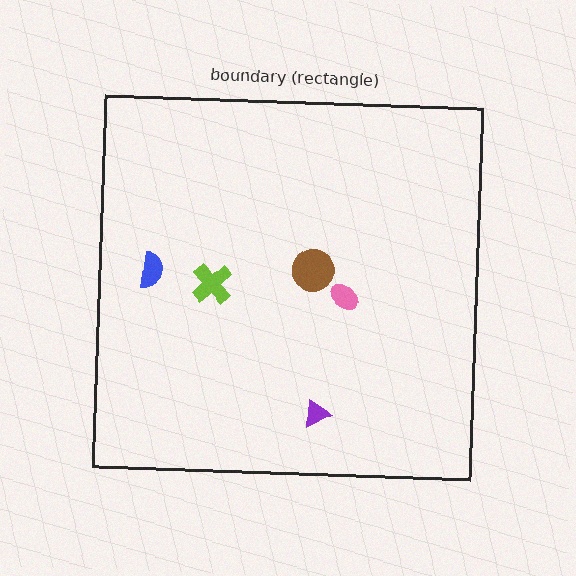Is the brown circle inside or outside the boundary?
Inside.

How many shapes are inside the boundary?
5 inside, 0 outside.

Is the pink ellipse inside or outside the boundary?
Inside.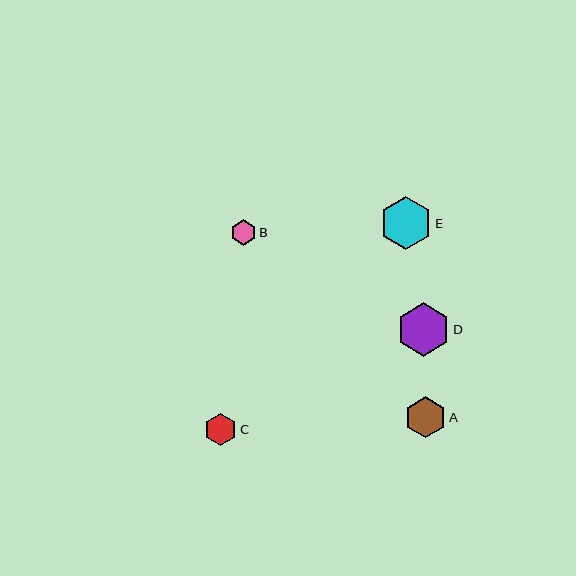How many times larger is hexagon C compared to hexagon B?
Hexagon C is approximately 1.2 times the size of hexagon B.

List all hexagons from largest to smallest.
From largest to smallest: D, E, A, C, B.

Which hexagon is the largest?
Hexagon D is the largest with a size of approximately 54 pixels.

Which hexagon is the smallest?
Hexagon B is the smallest with a size of approximately 26 pixels.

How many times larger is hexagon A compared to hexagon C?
Hexagon A is approximately 1.3 times the size of hexagon C.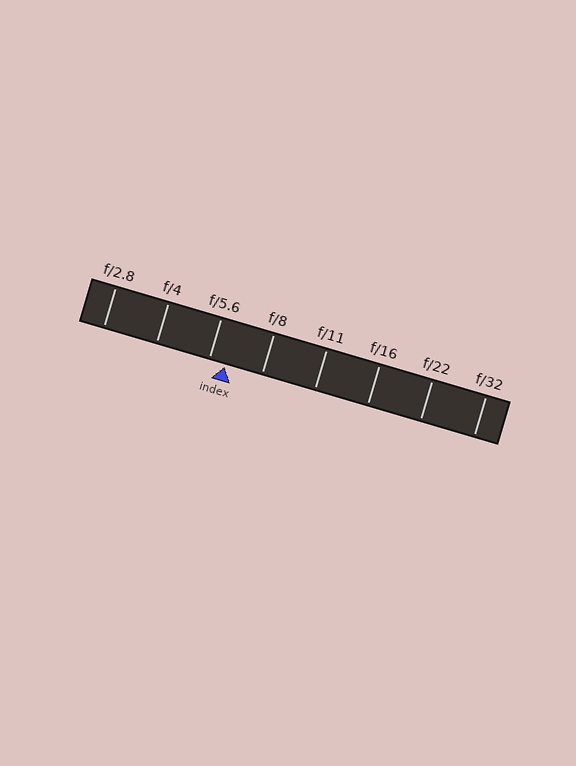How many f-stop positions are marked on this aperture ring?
There are 8 f-stop positions marked.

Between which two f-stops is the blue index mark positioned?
The index mark is between f/5.6 and f/8.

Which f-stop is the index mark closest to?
The index mark is closest to f/5.6.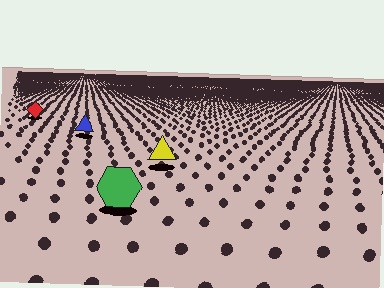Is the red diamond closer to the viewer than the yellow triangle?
No. The yellow triangle is closer — you can tell from the texture gradient: the ground texture is coarser near it.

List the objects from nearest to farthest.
From nearest to farthest: the green hexagon, the yellow triangle, the blue triangle, the red diamond.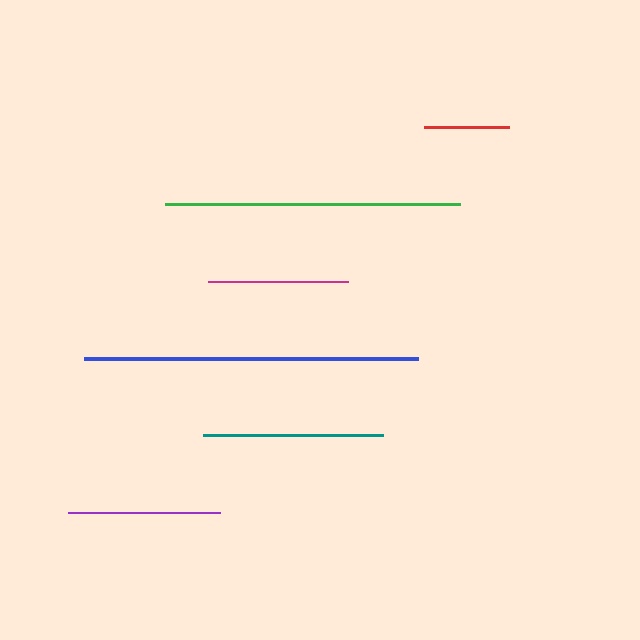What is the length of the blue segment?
The blue segment is approximately 334 pixels long.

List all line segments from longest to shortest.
From longest to shortest: blue, green, teal, purple, magenta, red.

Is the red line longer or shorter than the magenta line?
The magenta line is longer than the red line.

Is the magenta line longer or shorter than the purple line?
The purple line is longer than the magenta line.